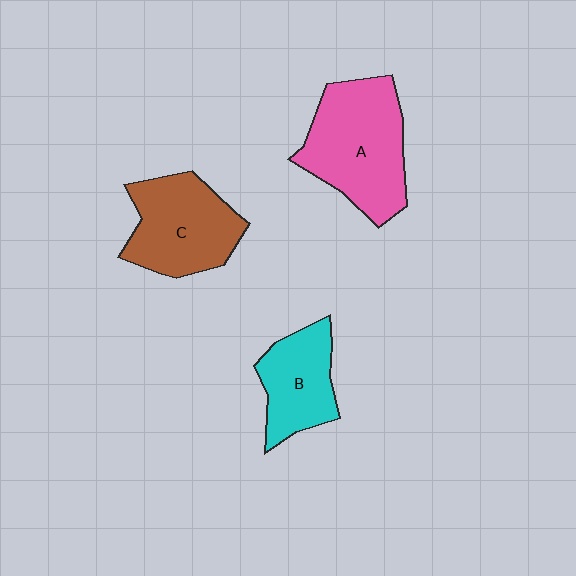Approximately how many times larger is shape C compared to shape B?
Approximately 1.3 times.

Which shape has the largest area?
Shape A (pink).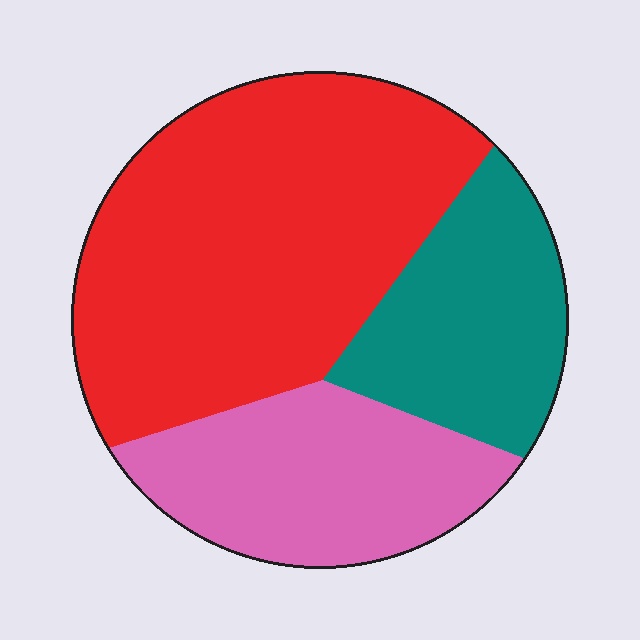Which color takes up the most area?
Red, at roughly 50%.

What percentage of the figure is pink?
Pink covers 25% of the figure.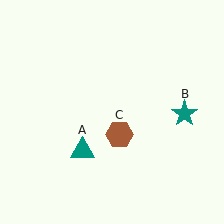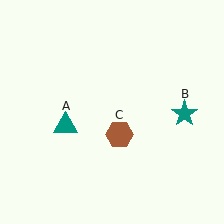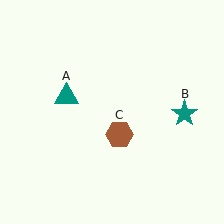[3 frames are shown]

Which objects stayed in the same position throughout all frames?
Teal star (object B) and brown hexagon (object C) remained stationary.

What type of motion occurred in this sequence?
The teal triangle (object A) rotated clockwise around the center of the scene.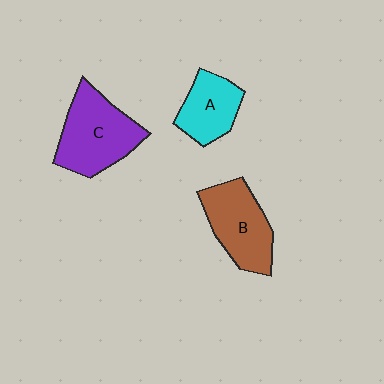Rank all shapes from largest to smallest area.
From largest to smallest: C (purple), B (brown), A (cyan).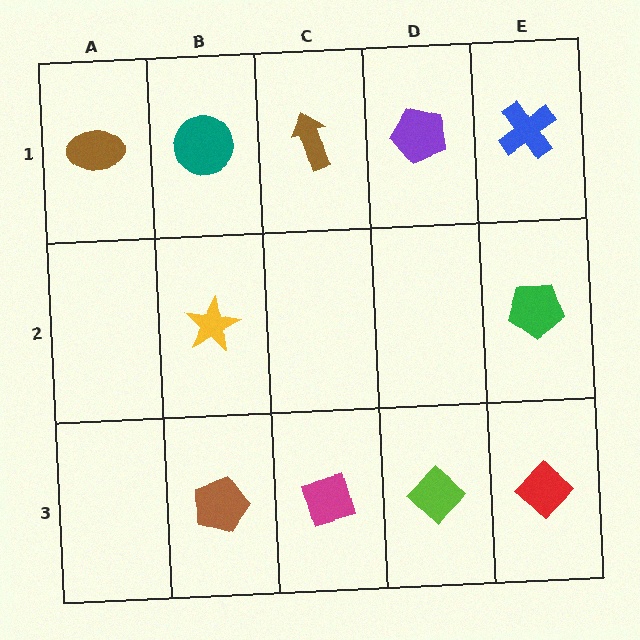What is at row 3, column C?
A magenta diamond.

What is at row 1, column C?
A brown arrow.